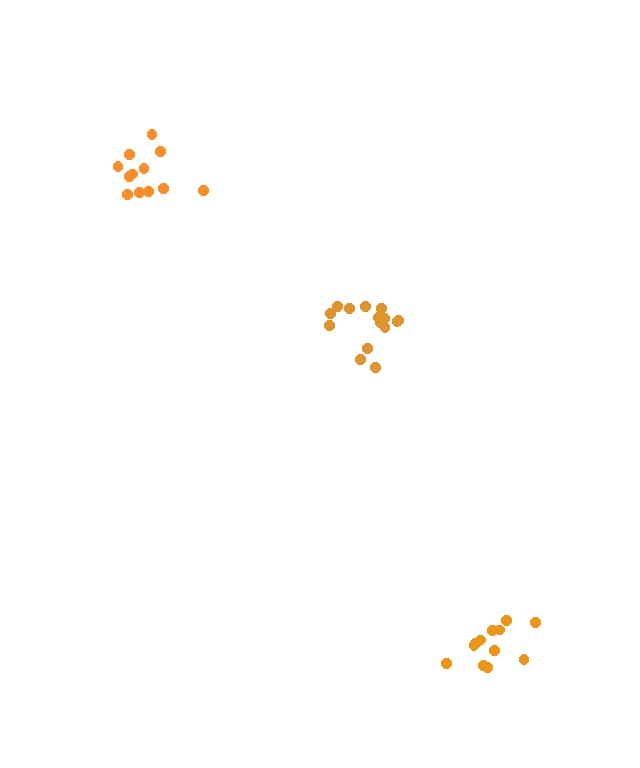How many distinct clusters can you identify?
There are 3 distinct clusters.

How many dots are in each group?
Group 1: 12 dots, Group 2: 15 dots, Group 3: 12 dots (39 total).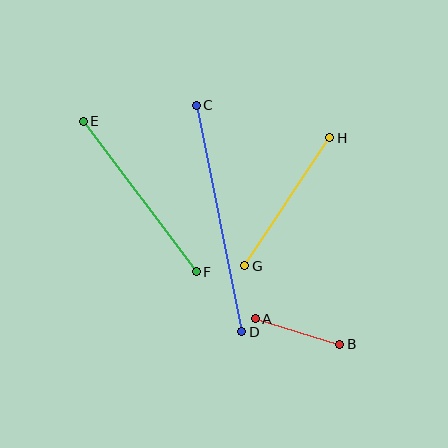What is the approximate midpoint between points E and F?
The midpoint is at approximately (140, 197) pixels.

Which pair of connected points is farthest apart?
Points C and D are farthest apart.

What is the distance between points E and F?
The distance is approximately 188 pixels.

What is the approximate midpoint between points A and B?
The midpoint is at approximately (298, 332) pixels.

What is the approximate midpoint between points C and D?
The midpoint is at approximately (219, 219) pixels.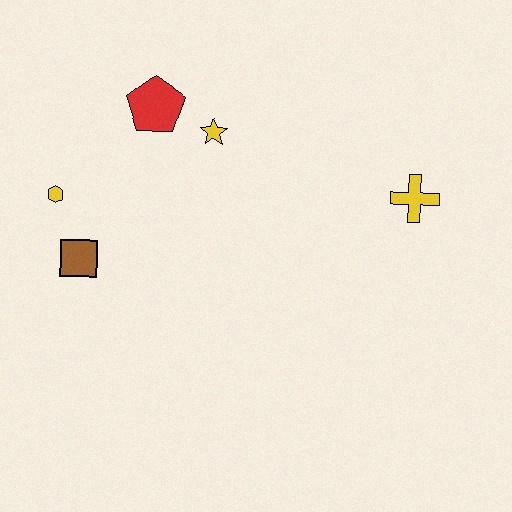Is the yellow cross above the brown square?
Yes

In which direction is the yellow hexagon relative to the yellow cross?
The yellow hexagon is to the left of the yellow cross.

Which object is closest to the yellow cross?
The yellow star is closest to the yellow cross.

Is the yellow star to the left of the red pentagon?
No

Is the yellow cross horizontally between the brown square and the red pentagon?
No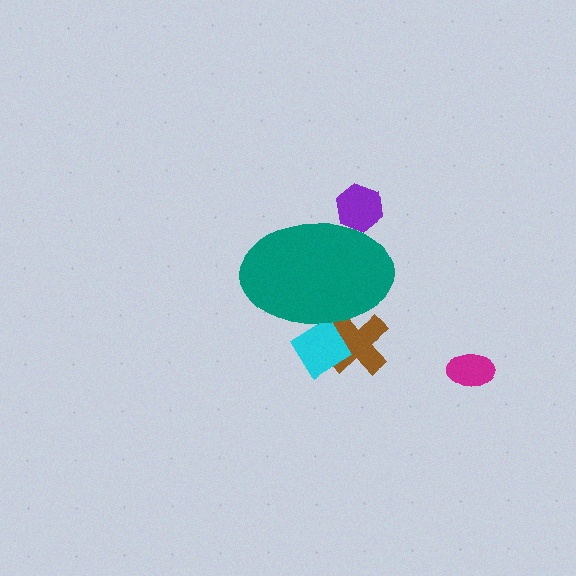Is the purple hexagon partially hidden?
Yes, the purple hexagon is partially hidden behind the teal ellipse.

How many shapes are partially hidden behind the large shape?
3 shapes are partially hidden.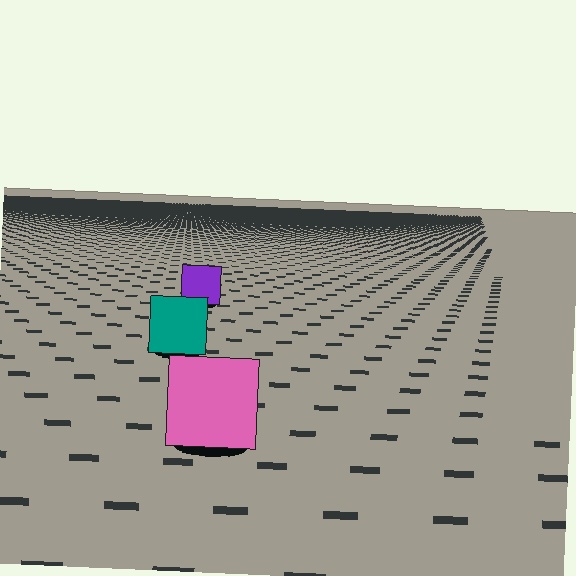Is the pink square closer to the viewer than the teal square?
Yes. The pink square is closer — you can tell from the texture gradient: the ground texture is coarser near it.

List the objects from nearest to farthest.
From nearest to farthest: the pink square, the teal square, the purple square.